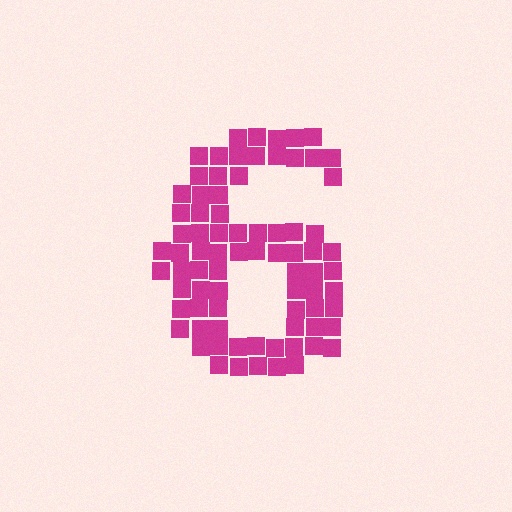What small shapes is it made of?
It is made of small squares.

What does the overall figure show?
The overall figure shows the digit 6.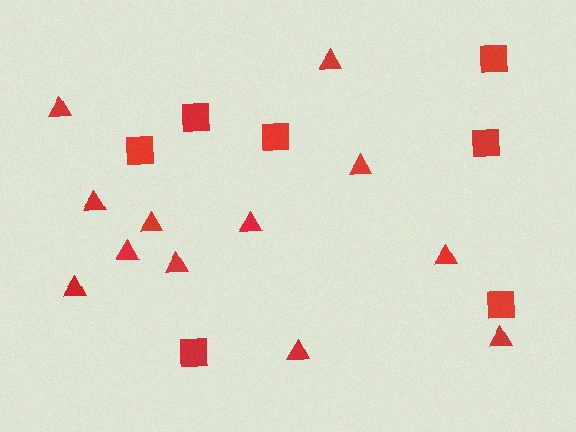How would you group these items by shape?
There are 2 groups: one group of squares (7) and one group of triangles (12).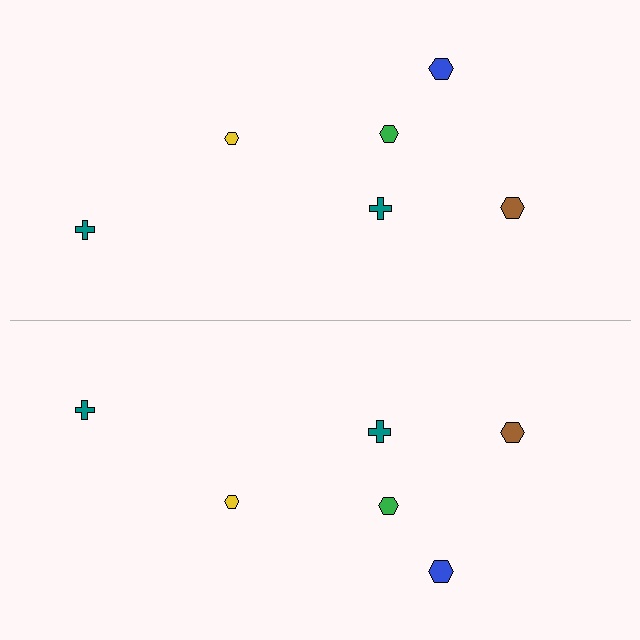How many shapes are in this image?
There are 12 shapes in this image.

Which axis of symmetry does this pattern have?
The pattern has a horizontal axis of symmetry running through the center of the image.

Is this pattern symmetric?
Yes, this pattern has bilateral (reflection) symmetry.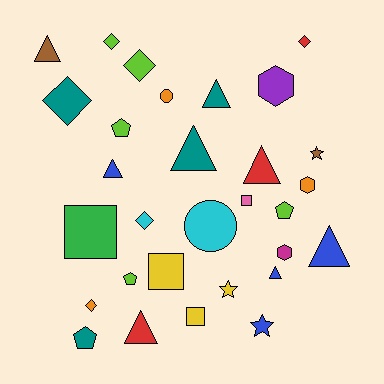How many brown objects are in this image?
There are 2 brown objects.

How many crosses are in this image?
There are no crosses.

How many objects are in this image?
There are 30 objects.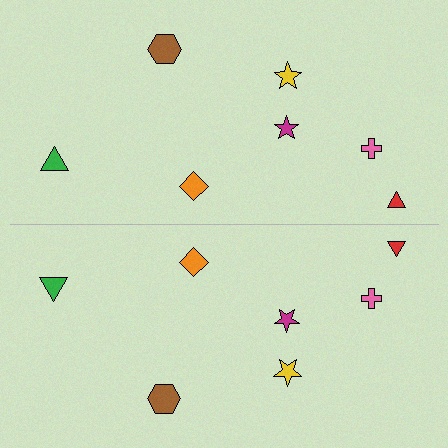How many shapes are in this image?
There are 14 shapes in this image.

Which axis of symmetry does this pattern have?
The pattern has a horizontal axis of symmetry running through the center of the image.